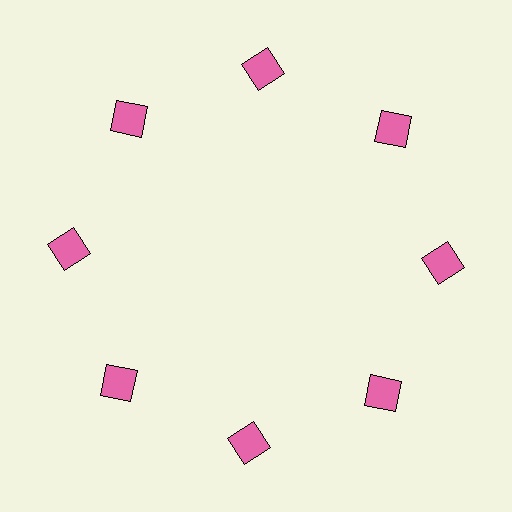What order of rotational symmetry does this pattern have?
This pattern has 8-fold rotational symmetry.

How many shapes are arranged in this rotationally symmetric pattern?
There are 8 shapes, arranged in 8 groups of 1.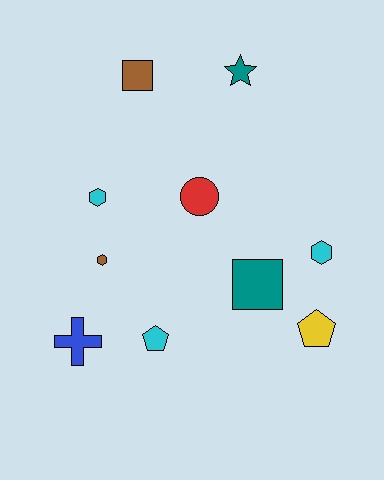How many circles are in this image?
There is 1 circle.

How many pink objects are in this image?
There are no pink objects.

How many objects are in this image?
There are 10 objects.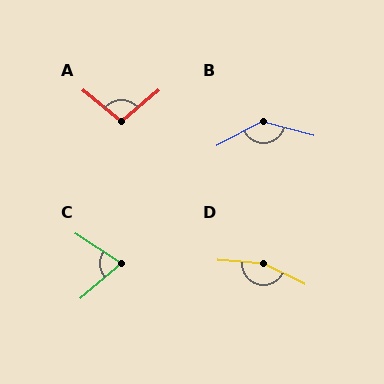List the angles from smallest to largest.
C (73°), A (101°), B (137°), D (158°).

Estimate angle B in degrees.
Approximately 137 degrees.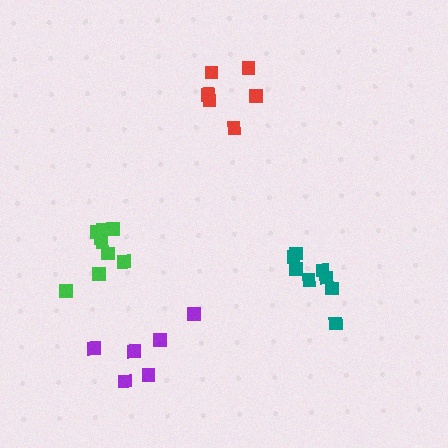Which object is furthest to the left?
The green cluster is leftmost.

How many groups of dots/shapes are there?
There are 4 groups.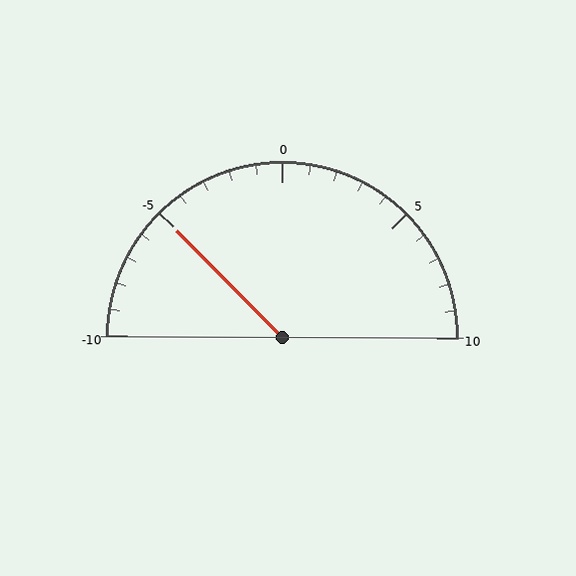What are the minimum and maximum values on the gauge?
The gauge ranges from -10 to 10.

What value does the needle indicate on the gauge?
The needle indicates approximately -5.